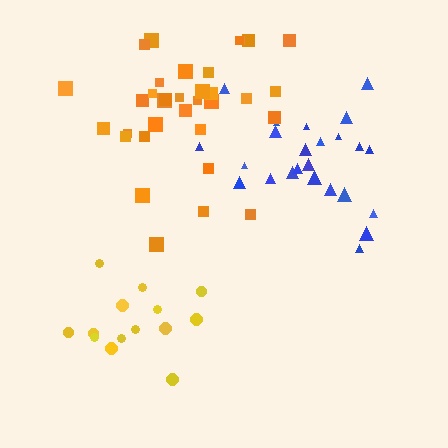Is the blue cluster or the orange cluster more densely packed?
Blue.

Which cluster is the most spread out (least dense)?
Yellow.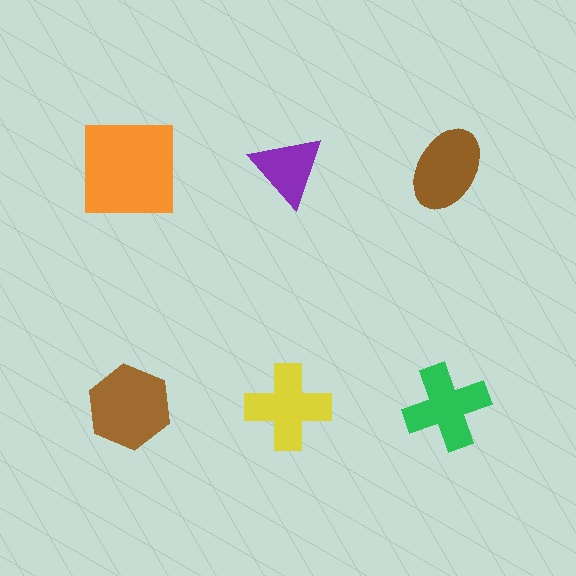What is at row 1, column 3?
A brown ellipse.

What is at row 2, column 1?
A brown hexagon.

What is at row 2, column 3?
A green cross.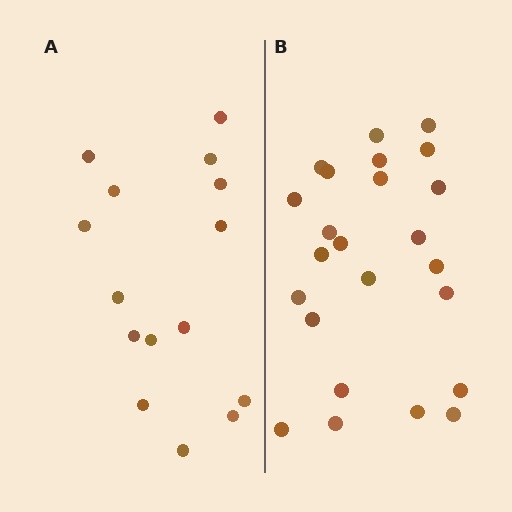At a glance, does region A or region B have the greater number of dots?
Region B (the right region) has more dots.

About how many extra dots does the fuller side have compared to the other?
Region B has roughly 8 or so more dots than region A.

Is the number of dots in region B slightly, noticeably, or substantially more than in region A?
Region B has substantially more. The ratio is roughly 1.6 to 1.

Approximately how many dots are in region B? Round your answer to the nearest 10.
About 20 dots. (The exact count is 24, which rounds to 20.)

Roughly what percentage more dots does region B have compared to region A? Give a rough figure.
About 60% more.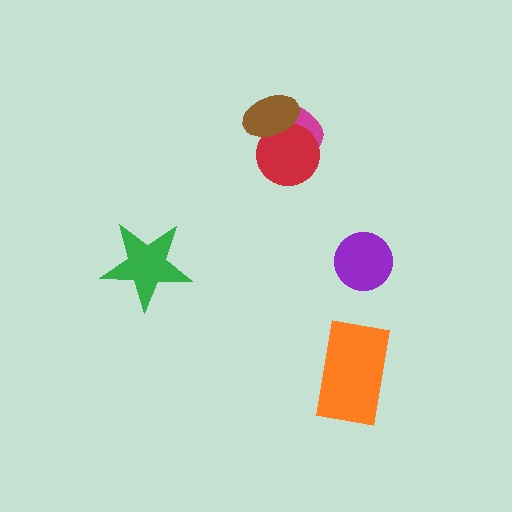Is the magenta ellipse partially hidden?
Yes, it is partially covered by another shape.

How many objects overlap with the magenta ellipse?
2 objects overlap with the magenta ellipse.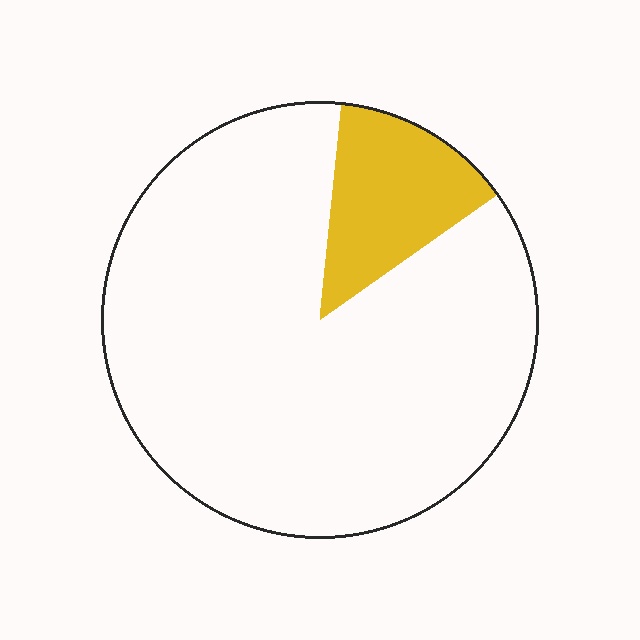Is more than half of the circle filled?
No.